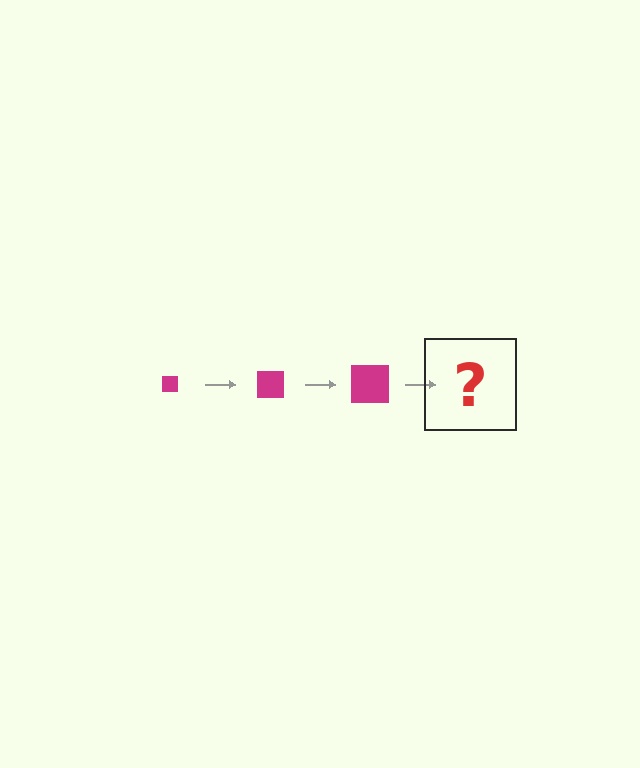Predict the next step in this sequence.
The next step is a magenta square, larger than the previous one.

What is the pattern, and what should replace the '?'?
The pattern is that the square gets progressively larger each step. The '?' should be a magenta square, larger than the previous one.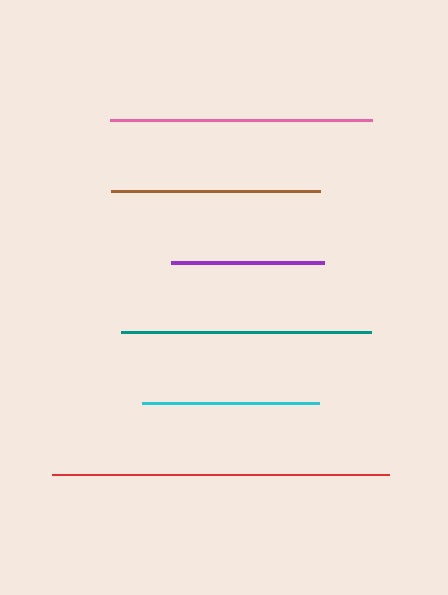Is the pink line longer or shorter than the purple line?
The pink line is longer than the purple line.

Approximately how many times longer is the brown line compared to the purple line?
The brown line is approximately 1.4 times the length of the purple line.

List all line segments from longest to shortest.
From longest to shortest: red, pink, teal, brown, cyan, purple.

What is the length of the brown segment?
The brown segment is approximately 209 pixels long.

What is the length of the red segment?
The red segment is approximately 337 pixels long.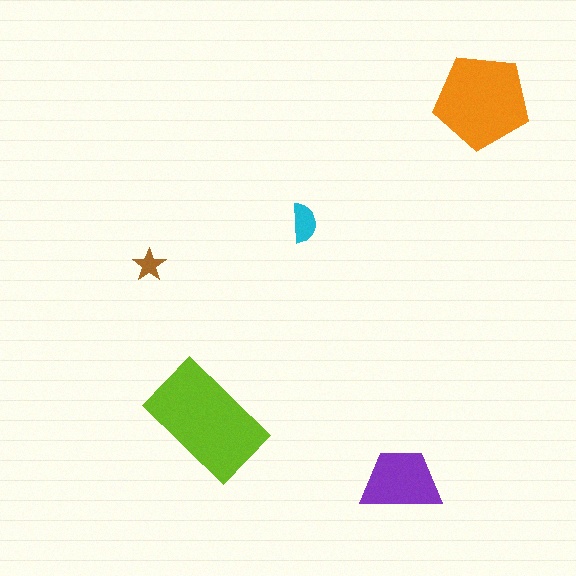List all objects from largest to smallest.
The lime rectangle, the orange pentagon, the purple trapezoid, the cyan semicircle, the brown star.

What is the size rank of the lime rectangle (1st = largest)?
1st.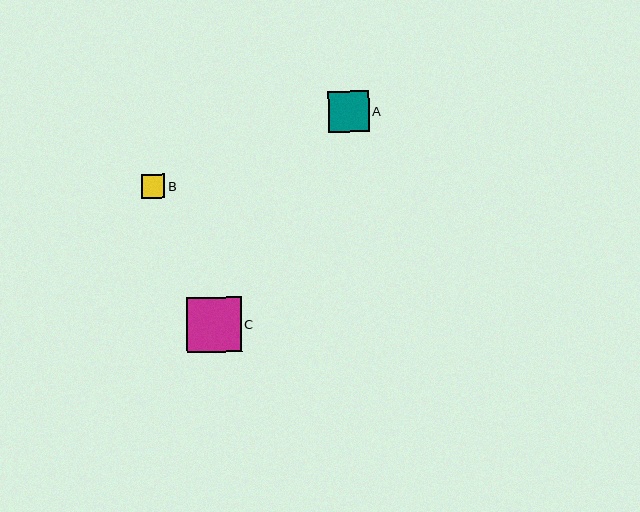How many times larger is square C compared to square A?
Square C is approximately 1.3 times the size of square A.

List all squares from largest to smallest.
From largest to smallest: C, A, B.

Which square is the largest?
Square C is the largest with a size of approximately 55 pixels.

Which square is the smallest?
Square B is the smallest with a size of approximately 24 pixels.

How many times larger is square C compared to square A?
Square C is approximately 1.3 times the size of square A.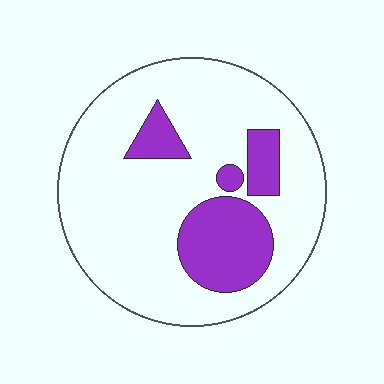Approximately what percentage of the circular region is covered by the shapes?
Approximately 20%.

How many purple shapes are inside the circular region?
4.